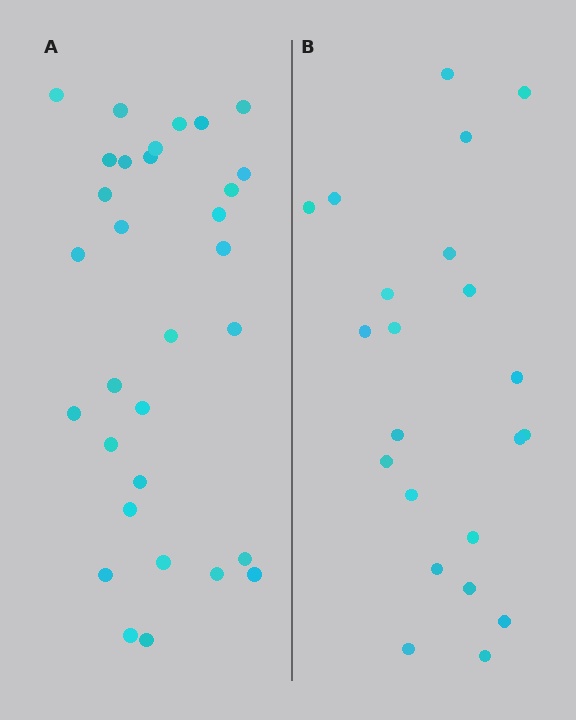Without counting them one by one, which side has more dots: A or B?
Region A (the left region) has more dots.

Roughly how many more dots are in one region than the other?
Region A has roughly 8 or so more dots than region B.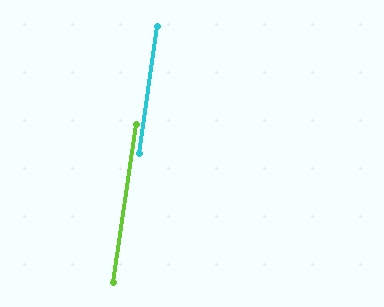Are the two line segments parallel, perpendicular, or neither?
Parallel — their directions differ by only 0.4°.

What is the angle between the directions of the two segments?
Approximately 0 degrees.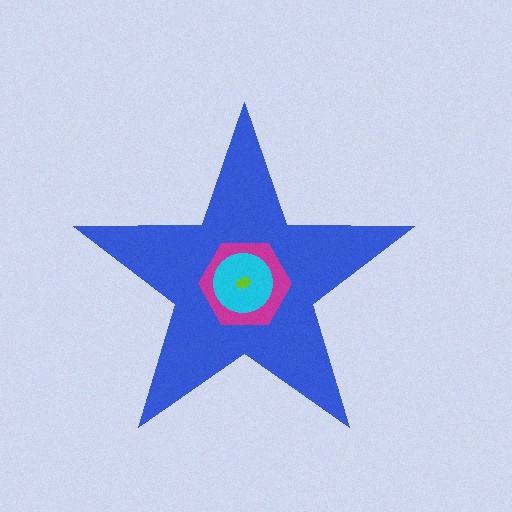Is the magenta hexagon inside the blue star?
Yes.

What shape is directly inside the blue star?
The magenta hexagon.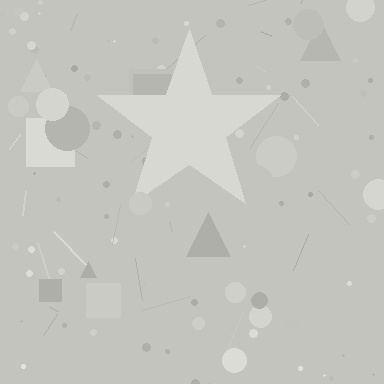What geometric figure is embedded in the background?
A star is embedded in the background.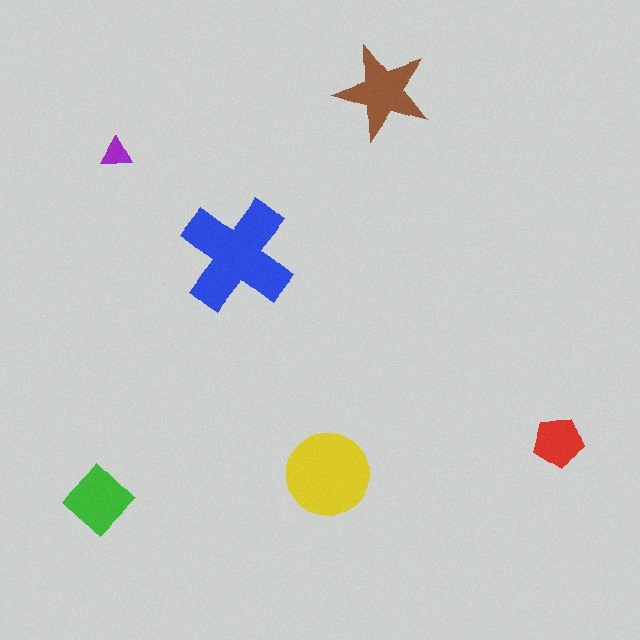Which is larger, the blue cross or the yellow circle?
The blue cross.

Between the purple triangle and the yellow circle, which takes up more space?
The yellow circle.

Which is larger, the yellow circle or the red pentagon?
The yellow circle.